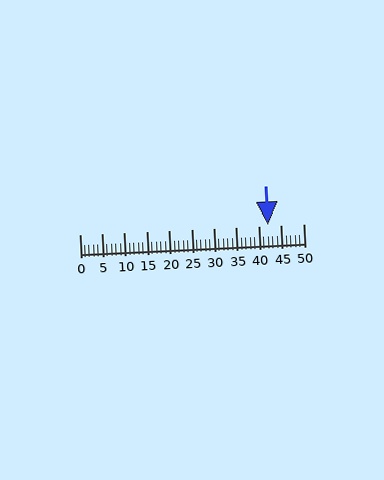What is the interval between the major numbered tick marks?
The major tick marks are spaced 5 units apart.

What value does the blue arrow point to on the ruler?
The blue arrow points to approximately 42.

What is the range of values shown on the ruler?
The ruler shows values from 0 to 50.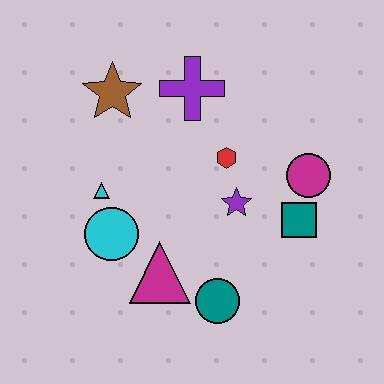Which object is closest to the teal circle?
The magenta triangle is closest to the teal circle.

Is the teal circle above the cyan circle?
No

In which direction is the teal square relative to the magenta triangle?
The teal square is to the right of the magenta triangle.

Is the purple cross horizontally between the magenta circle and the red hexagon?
No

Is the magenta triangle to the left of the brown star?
No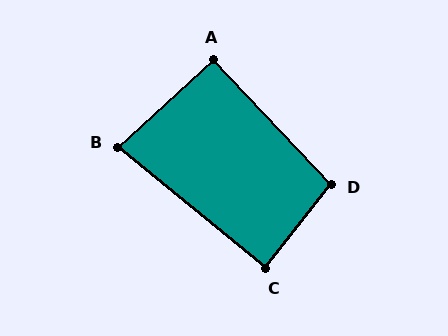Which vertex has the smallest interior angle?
B, at approximately 82 degrees.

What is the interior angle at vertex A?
Approximately 91 degrees (approximately right).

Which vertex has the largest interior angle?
D, at approximately 98 degrees.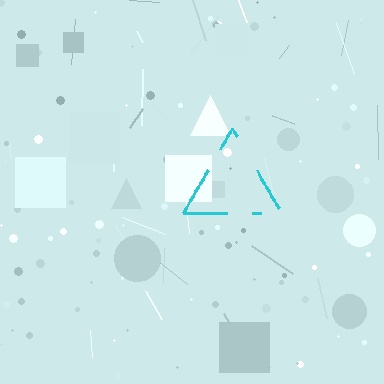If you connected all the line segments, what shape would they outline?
They would outline a triangle.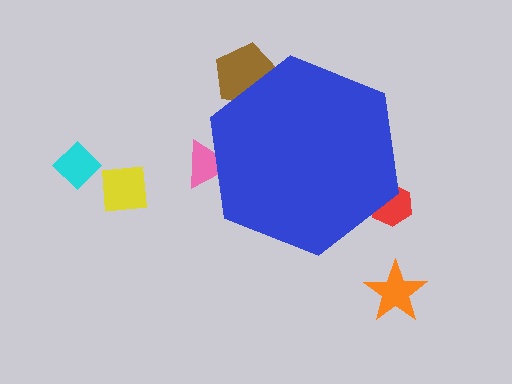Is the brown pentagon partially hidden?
Yes, the brown pentagon is partially hidden behind the blue hexagon.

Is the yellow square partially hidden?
No, the yellow square is fully visible.